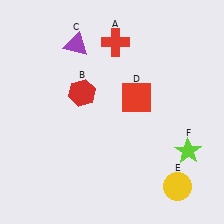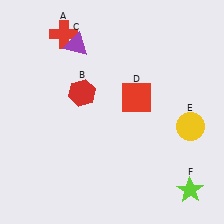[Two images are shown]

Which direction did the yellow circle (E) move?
The yellow circle (E) moved up.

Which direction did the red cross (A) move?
The red cross (A) moved left.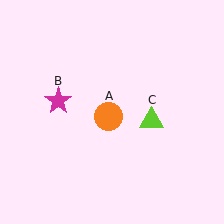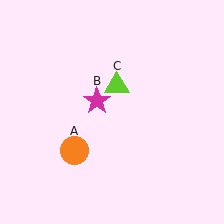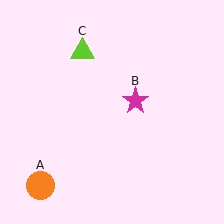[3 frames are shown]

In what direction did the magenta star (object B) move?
The magenta star (object B) moved right.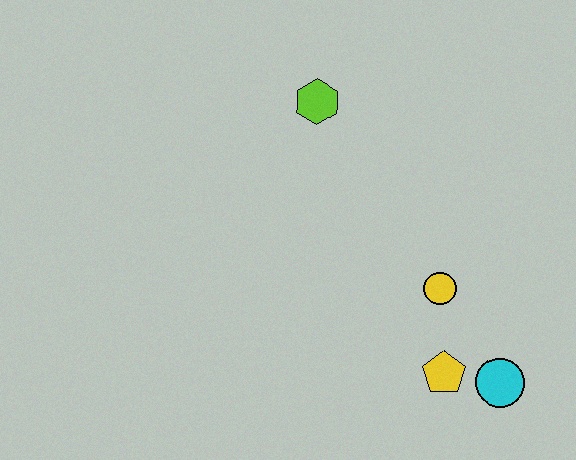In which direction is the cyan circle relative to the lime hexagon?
The cyan circle is below the lime hexagon.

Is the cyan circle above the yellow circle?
No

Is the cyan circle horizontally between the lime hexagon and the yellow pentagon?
No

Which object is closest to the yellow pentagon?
The cyan circle is closest to the yellow pentagon.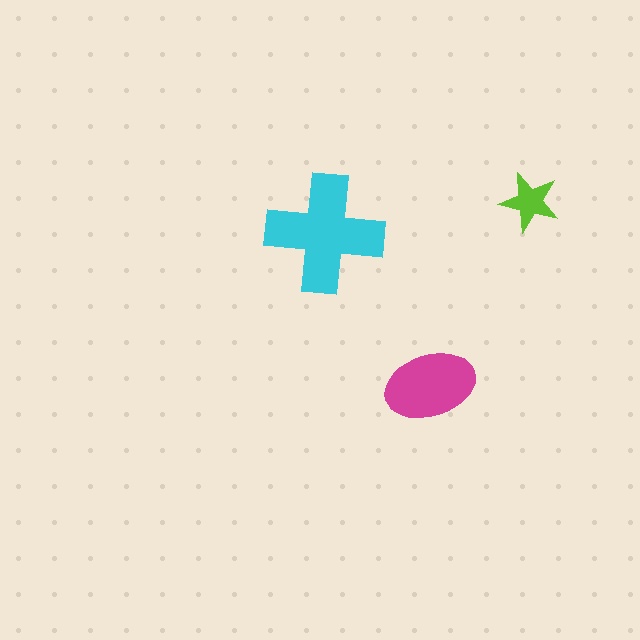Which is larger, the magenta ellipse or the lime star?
The magenta ellipse.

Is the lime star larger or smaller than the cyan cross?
Smaller.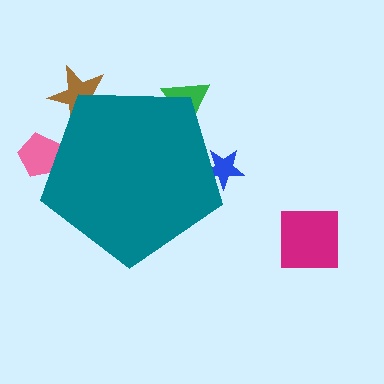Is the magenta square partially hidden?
No, the magenta square is fully visible.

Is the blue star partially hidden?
Yes, the blue star is partially hidden behind the teal pentagon.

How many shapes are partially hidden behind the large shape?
4 shapes are partially hidden.